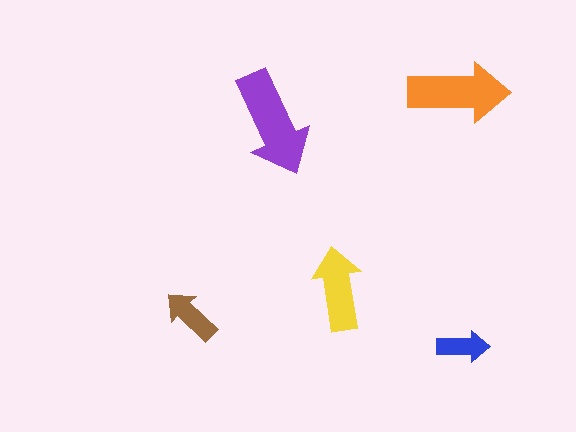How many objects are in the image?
There are 5 objects in the image.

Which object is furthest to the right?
The blue arrow is rightmost.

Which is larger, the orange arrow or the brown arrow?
The orange one.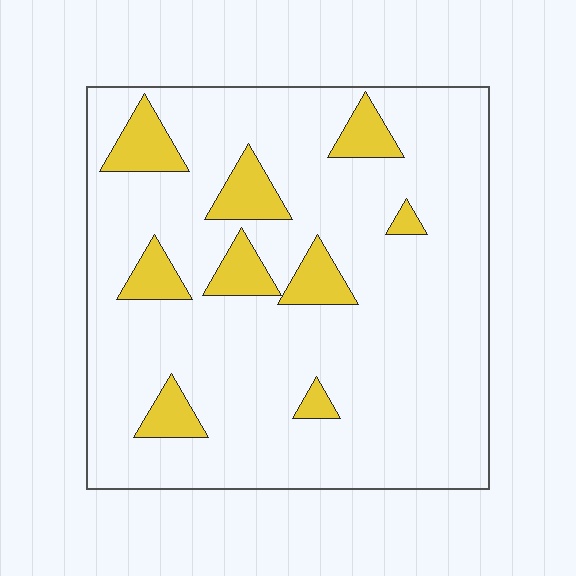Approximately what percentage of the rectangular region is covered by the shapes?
Approximately 15%.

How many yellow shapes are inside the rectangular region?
9.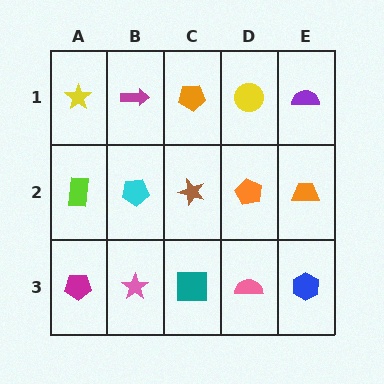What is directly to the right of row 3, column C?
A pink semicircle.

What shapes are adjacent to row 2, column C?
An orange pentagon (row 1, column C), a teal square (row 3, column C), a cyan pentagon (row 2, column B), an orange pentagon (row 2, column D).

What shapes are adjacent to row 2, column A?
A yellow star (row 1, column A), a magenta pentagon (row 3, column A), a cyan pentagon (row 2, column B).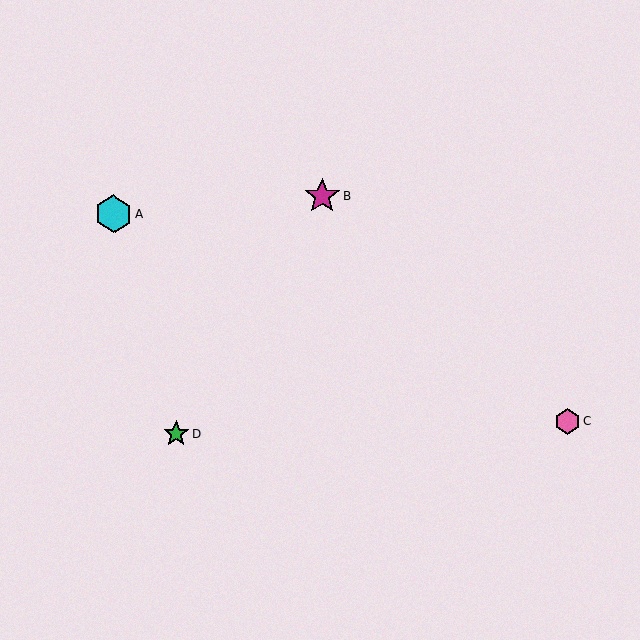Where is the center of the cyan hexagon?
The center of the cyan hexagon is at (113, 214).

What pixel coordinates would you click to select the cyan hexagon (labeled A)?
Click at (113, 214) to select the cyan hexagon A.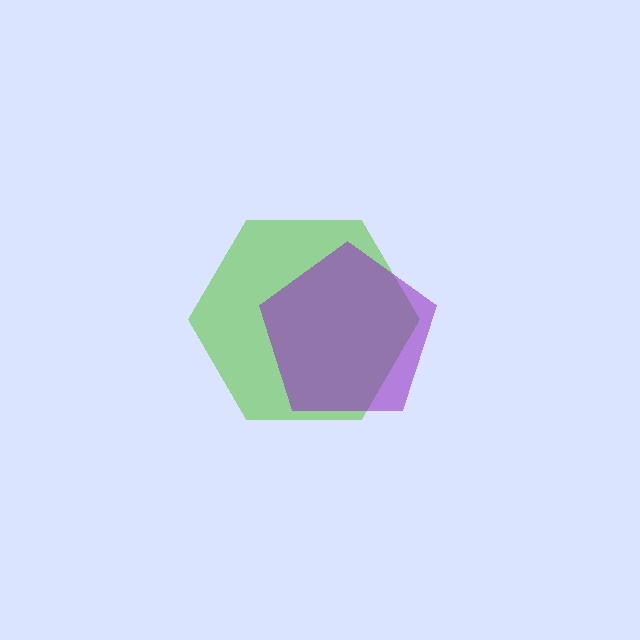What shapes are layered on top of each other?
The layered shapes are: a lime hexagon, a purple pentagon.